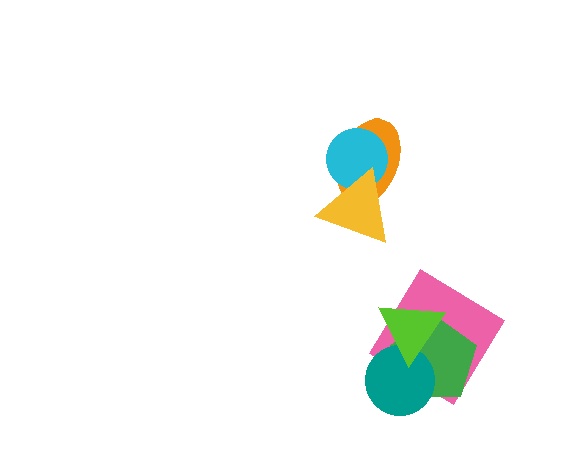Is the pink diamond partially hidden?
Yes, it is partially covered by another shape.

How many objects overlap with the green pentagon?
3 objects overlap with the green pentagon.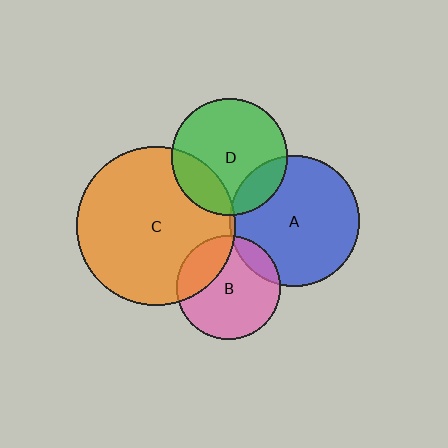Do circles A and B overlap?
Yes.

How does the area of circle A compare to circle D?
Approximately 1.3 times.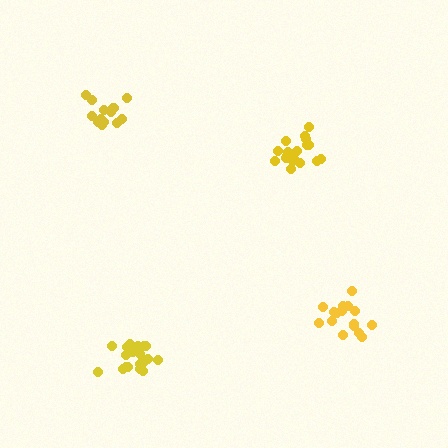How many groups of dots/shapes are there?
There are 4 groups.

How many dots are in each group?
Group 1: 19 dots, Group 2: 15 dots, Group 3: 20 dots, Group 4: 16 dots (70 total).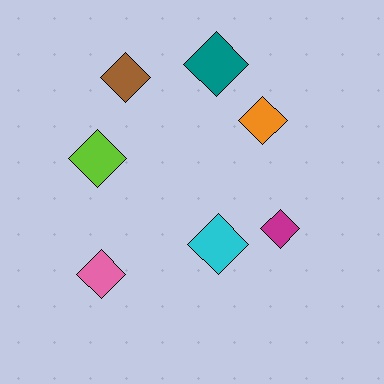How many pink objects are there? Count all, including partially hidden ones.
There is 1 pink object.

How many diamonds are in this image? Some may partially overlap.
There are 7 diamonds.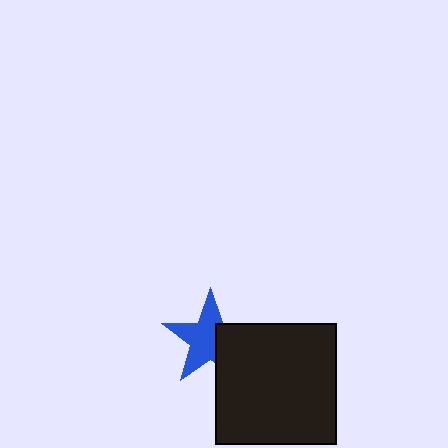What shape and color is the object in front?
The object in front is a black square.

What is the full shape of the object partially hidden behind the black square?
The partially hidden object is a blue star.